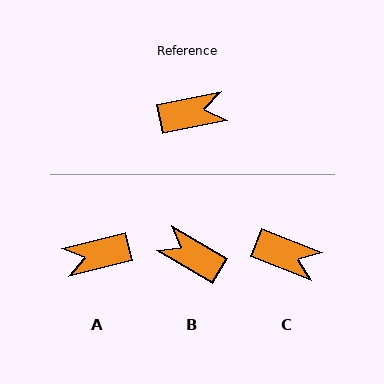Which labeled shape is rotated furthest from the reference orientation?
A, about 178 degrees away.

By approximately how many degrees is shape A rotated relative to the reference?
Approximately 178 degrees clockwise.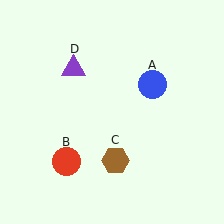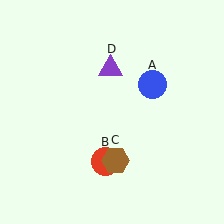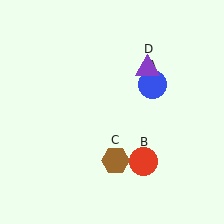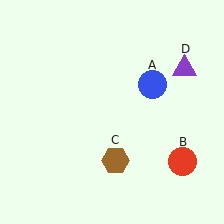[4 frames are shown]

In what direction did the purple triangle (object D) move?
The purple triangle (object D) moved right.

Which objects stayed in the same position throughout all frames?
Blue circle (object A) and brown hexagon (object C) remained stationary.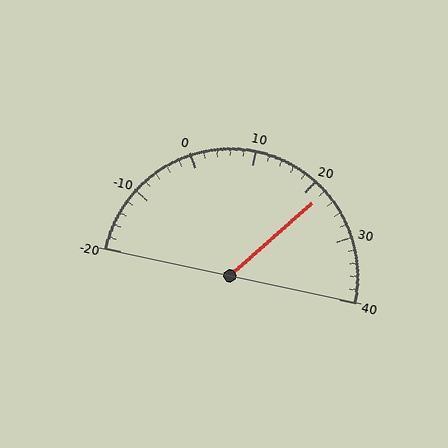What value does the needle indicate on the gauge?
The needle indicates approximately 22.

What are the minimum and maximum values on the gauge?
The gauge ranges from -20 to 40.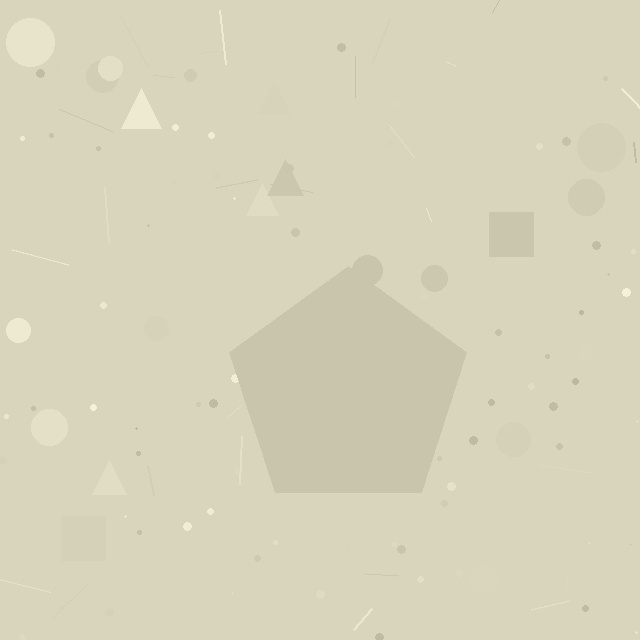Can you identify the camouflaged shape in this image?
The camouflaged shape is a pentagon.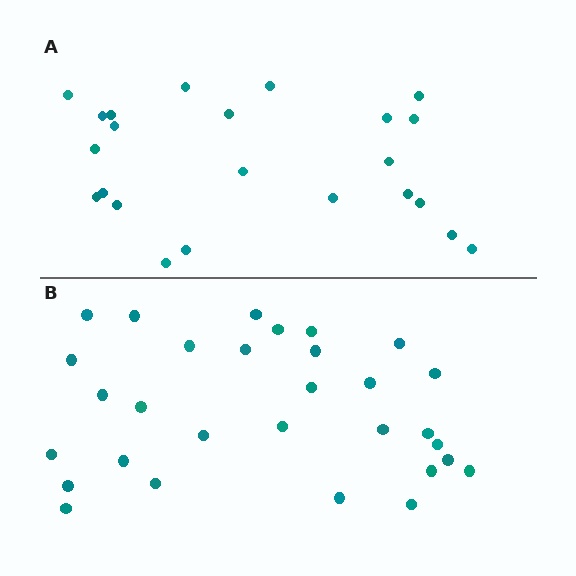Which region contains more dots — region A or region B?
Region B (the bottom region) has more dots.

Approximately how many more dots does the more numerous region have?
Region B has roughly 8 or so more dots than region A.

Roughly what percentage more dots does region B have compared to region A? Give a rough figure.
About 30% more.